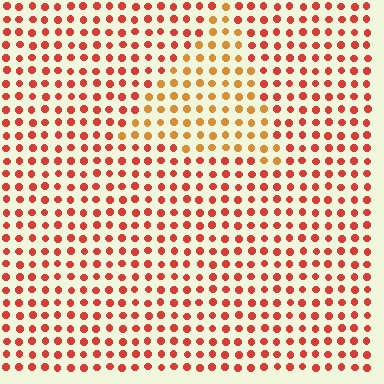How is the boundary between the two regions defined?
The boundary is defined purely by a slight shift in hue (about 31 degrees). Spacing, size, and orientation are identical on both sides.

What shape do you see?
I see a triangle.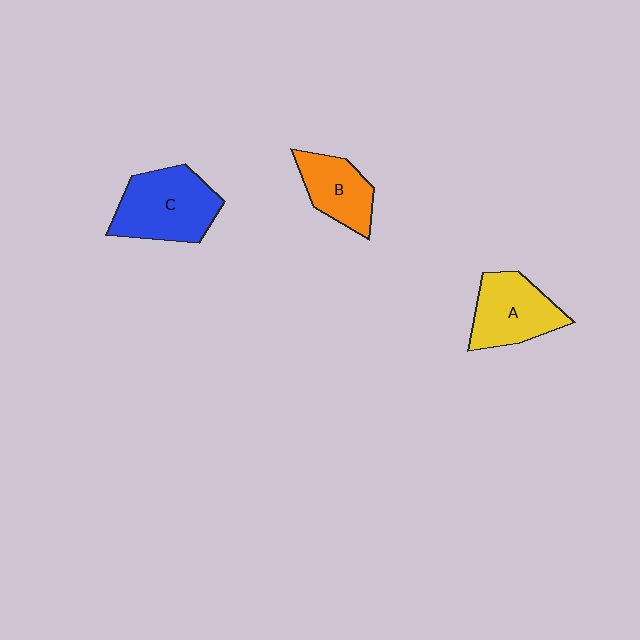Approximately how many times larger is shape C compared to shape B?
Approximately 1.5 times.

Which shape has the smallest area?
Shape B (orange).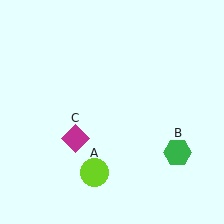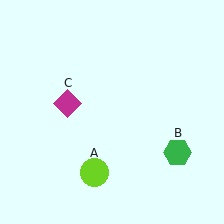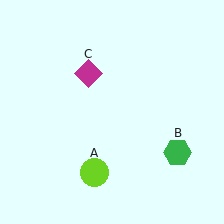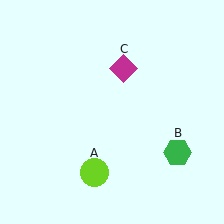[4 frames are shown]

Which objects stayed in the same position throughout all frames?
Lime circle (object A) and green hexagon (object B) remained stationary.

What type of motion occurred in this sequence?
The magenta diamond (object C) rotated clockwise around the center of the scene.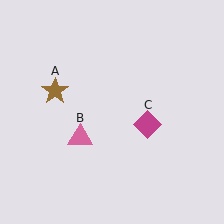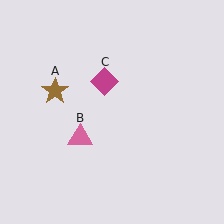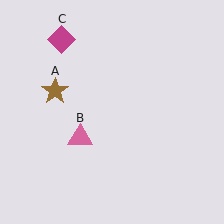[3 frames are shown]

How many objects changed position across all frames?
1 object changed position: magenta diamond (object C).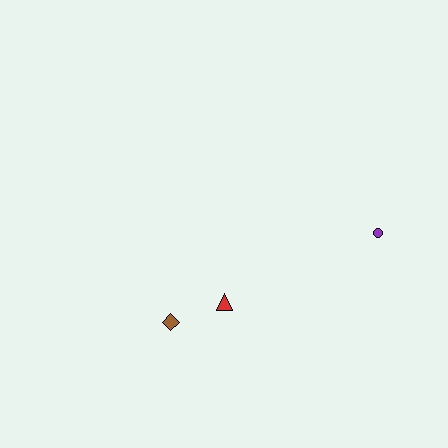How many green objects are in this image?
There are no green objects.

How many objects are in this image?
There are 3 objects.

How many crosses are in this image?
There are no crosses.